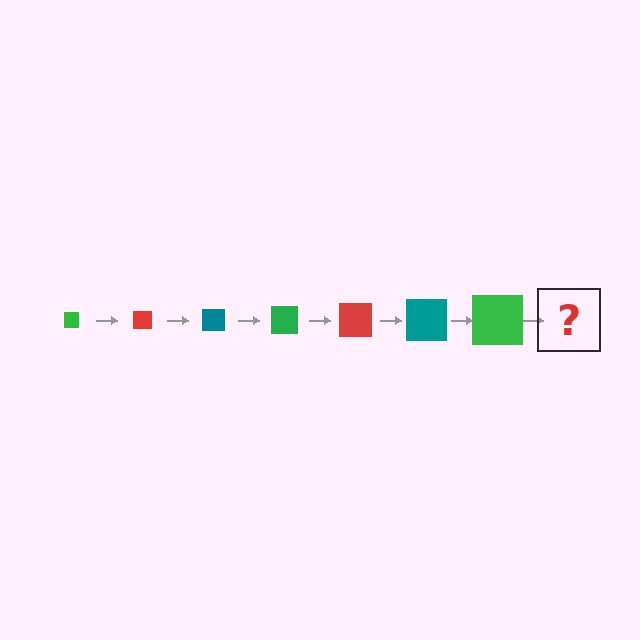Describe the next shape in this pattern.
It should be a red square, larger than the previous one.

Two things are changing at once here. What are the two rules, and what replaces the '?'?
The two rules are that the square grows larger each step and the color cycles through green, red, and teal. The '?' should be a red square, larger than the previous one.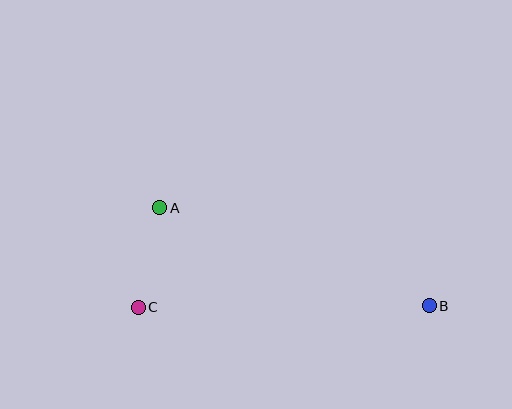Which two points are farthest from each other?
Points B and C are farthest from each other.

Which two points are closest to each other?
Points A and C are closest to each other.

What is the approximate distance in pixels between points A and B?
The distance between A and B is approximately 287 pixels.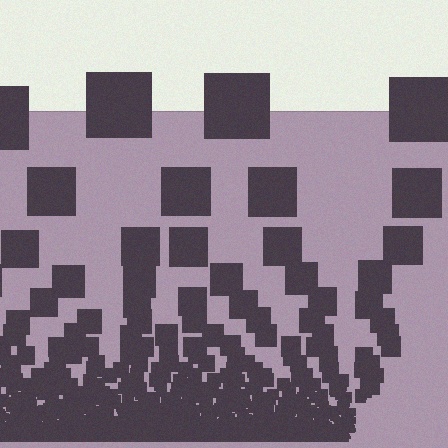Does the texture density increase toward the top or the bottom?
Density increases toward the bottom.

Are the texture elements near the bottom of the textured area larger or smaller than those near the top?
Smaller. The gradient is inverted — elements near the bottom are smaller and denser.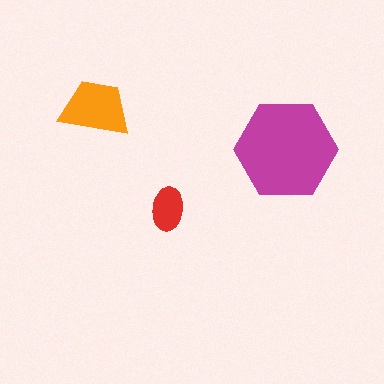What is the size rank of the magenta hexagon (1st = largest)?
1st.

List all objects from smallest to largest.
The red ellipse, the orange trapezoid, the magenta hexagon.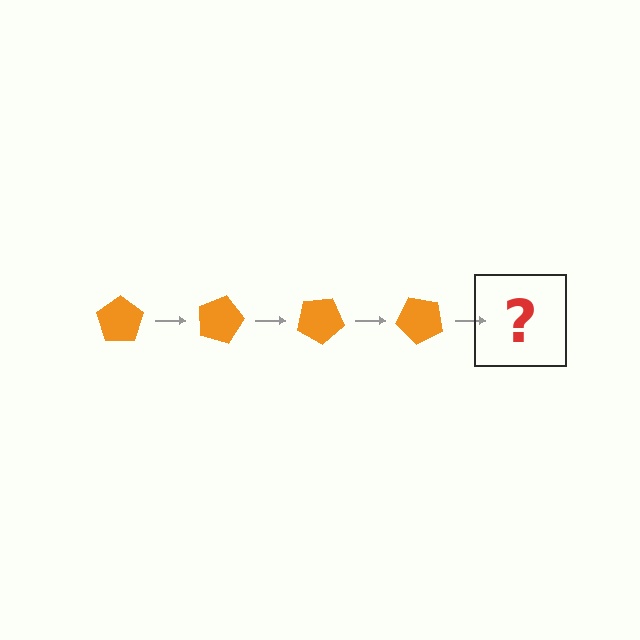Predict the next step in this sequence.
The next step is an orange pentagon rotated 60 degrees.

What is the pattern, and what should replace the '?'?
The pattern is that the pentagon rotates 15 degrees each step. The '?' should be an orange pentagon rotated 60 degrees.